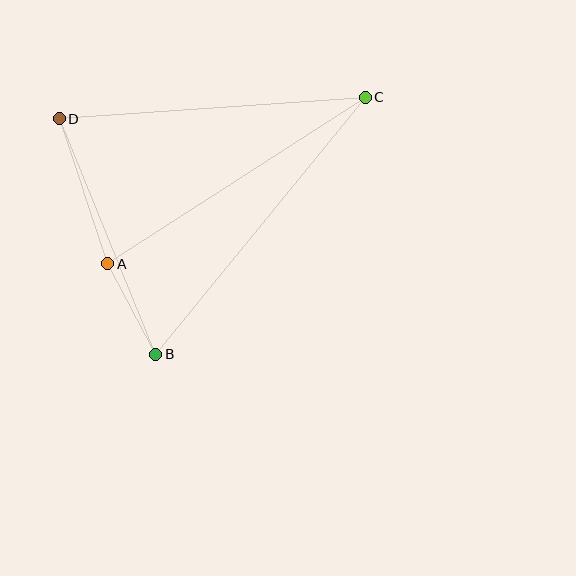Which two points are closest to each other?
Points A and B are closest to each other.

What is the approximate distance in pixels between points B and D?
The distance between B and D is approximately 254 pixels.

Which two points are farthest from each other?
Points B and C are farthest from each other.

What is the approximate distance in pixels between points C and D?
The distance between C and D is approximately 306 pixels.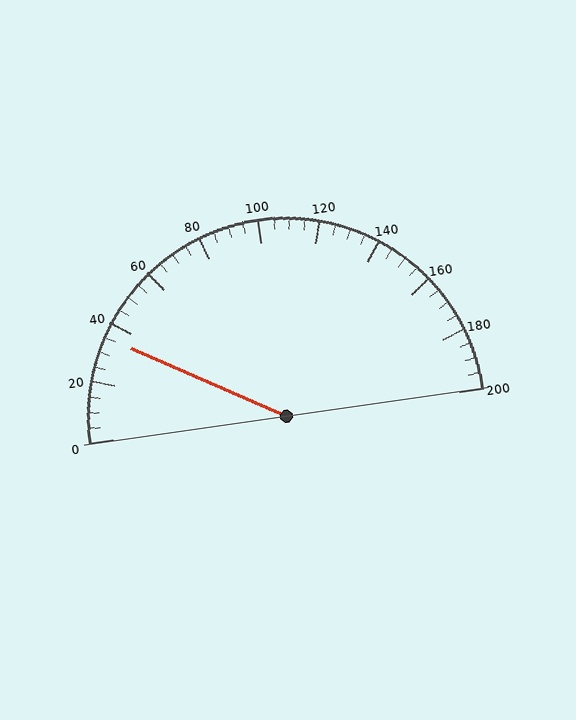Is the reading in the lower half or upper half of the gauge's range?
The reading is in the lower half of the range (0 to 200).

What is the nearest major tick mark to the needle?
The nearest major tick mark is 40.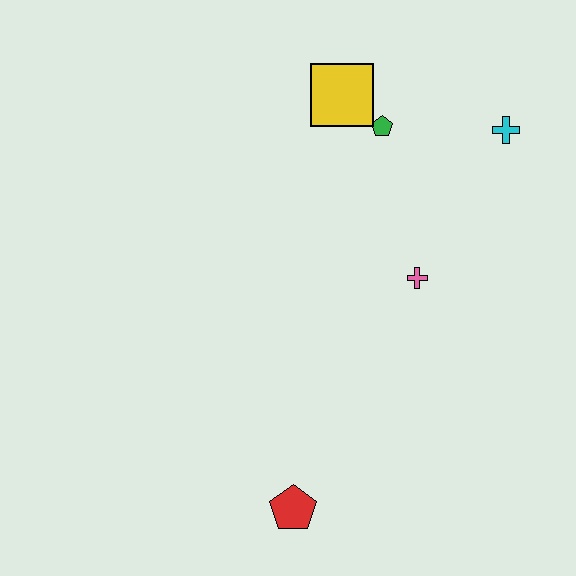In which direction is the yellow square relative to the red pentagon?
The yellow square is above the red pentagon.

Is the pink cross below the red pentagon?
No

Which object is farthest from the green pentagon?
The red pentagon is farthest from the green pentagon.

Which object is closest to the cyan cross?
The green pentagon is closest to the cyan cross.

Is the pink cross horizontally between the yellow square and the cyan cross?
Yes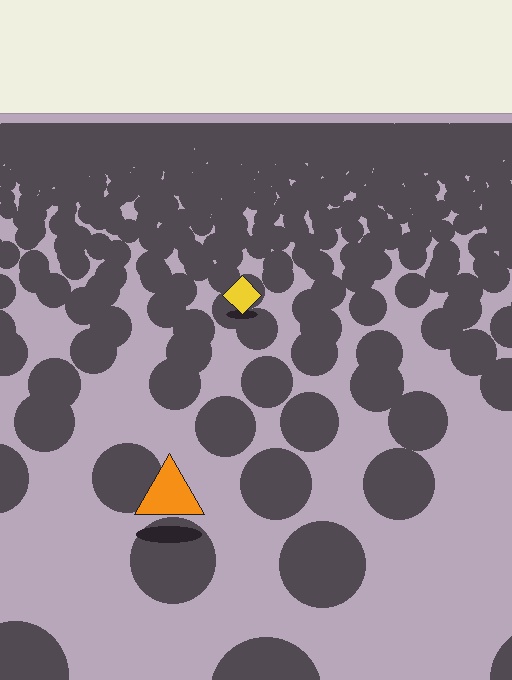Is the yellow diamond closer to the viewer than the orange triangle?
No. The orange triangle is closer — you can tell from the texture gradient: the ground texture is coarser near it.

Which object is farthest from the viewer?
The yellow diamond is farthest from the viewer. It appears smaller and the ground texture around it is denser.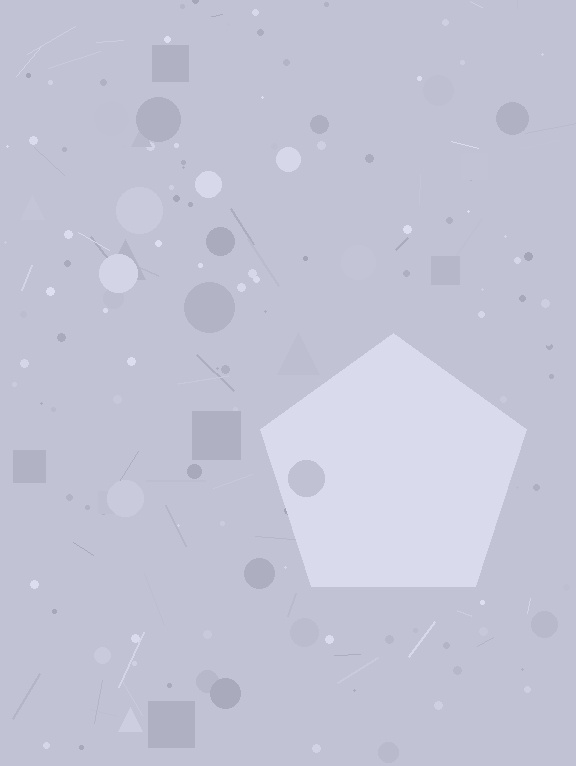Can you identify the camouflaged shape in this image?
The camouflaged shape is a pentagon.